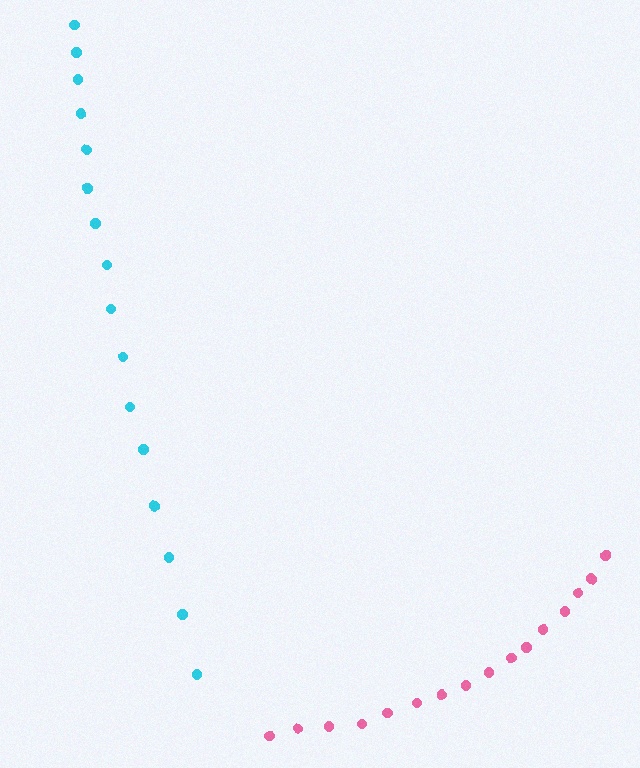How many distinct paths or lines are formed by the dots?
There are 2 distinct paths.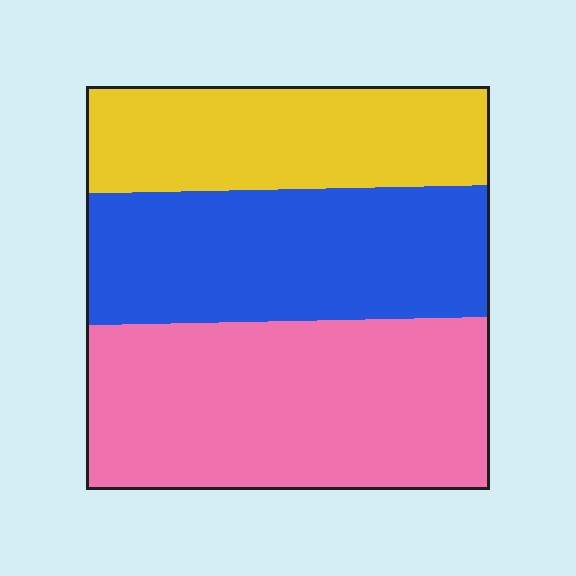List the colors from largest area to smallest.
From largest to smallest: pink, blue, yellow.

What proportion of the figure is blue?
Blue takes up about one third (1/3) of the figure.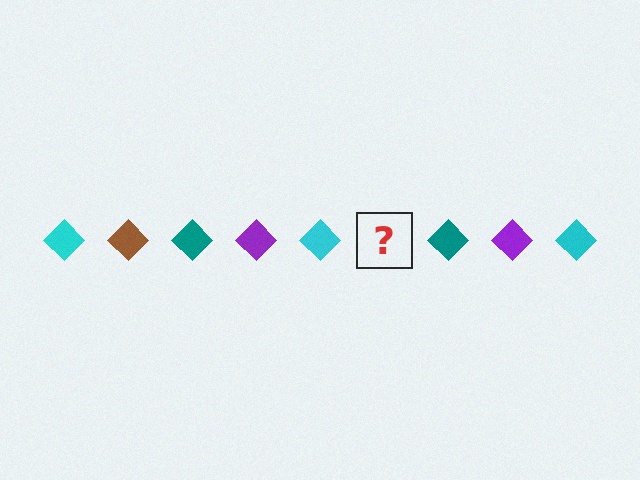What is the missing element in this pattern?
The missing element is a brown diamond.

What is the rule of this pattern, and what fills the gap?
The rule is that the pattern cycles through cyan, brown, teal, purple diamonds. The gap should be filled with a brown diamond.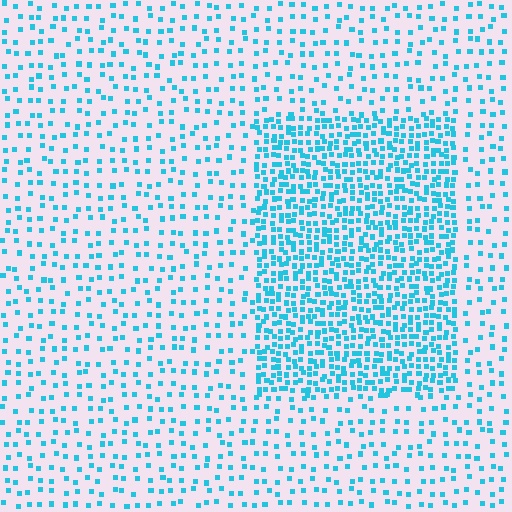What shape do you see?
I see a rectangle.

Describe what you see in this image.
The image contains small cyan elements arranged at two different densities. A rectangle-shaped region is visible where the elements are more densely packed than the surrounding area.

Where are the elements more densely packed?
The elements are more densely packed inside the rectangle boundary.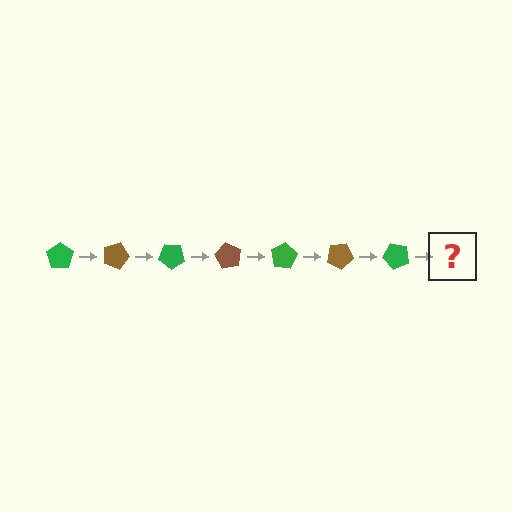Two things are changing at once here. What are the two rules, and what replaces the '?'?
The two rules are that it rotates 20 degrees each step and the color cycles through green and brown. The '?' should be a brown pentagon, rotated 140 degrees from the start.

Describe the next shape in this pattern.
It should be a brown pentagon, rotated 140 degrees from the start.